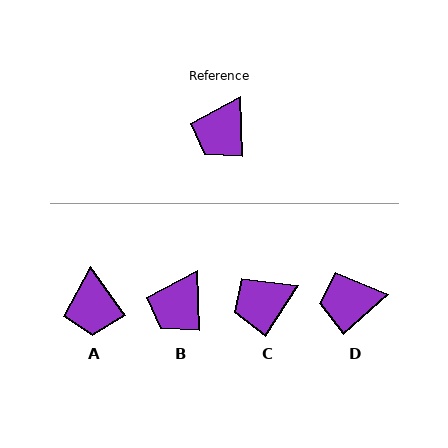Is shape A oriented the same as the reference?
No, it is off by about 34 degrees.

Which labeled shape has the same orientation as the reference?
B.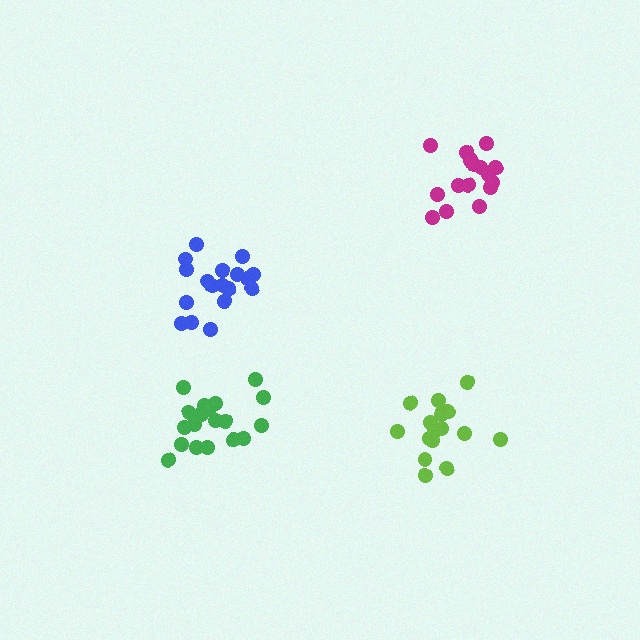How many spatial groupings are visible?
There are 4 spatial groupings.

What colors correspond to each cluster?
The clusters are colored: lime, green, blue, magenta.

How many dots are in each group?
Group 1: 17 dots, Group 2: 19 dots, Group 3: 18 dots, Group 4: 16 dots (70 total).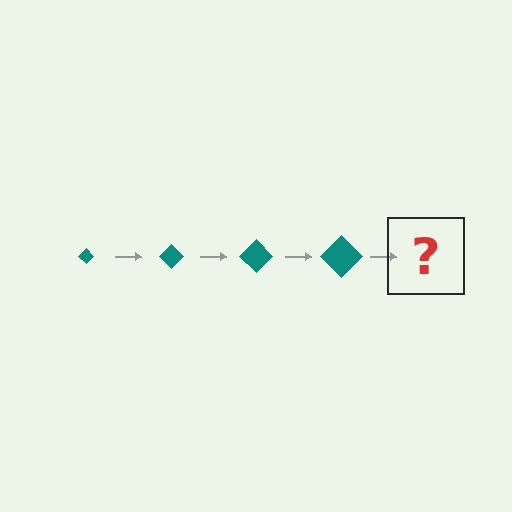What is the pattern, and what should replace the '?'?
The pattern is that the diamond gets progressively larger each step. The '?' should be a teal diamond, larger than the previous one.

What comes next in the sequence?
The next element should be a teal diamond, larger than the previous one.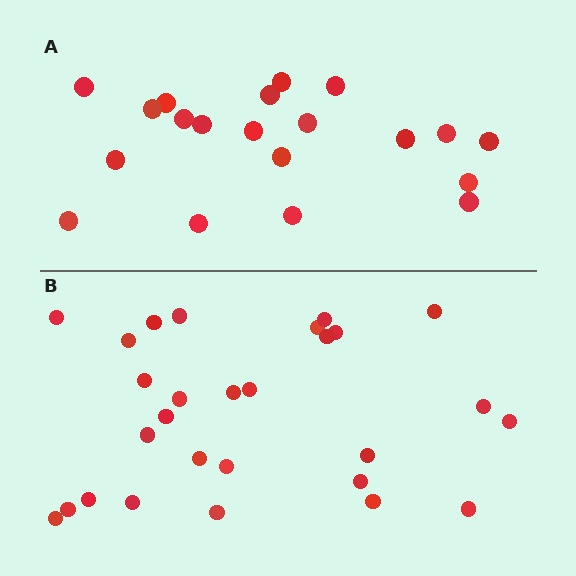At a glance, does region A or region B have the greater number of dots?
Region B (the bottom region) has more dots.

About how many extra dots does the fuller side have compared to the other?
Region B has roughly 8 or so more dots than region A.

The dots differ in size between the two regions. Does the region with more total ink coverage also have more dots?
No. Region A has more total ink coverage because its dots are larger, but region B actually contains more individual dots. Total area can be misleading — the number of items is what matters here.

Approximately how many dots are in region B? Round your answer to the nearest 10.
About 30 dots. (The exact count is 28, which rounds to 30.)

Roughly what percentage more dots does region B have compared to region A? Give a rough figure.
About 40% more.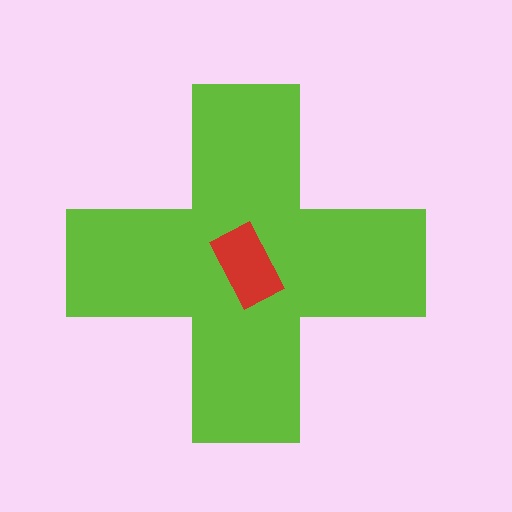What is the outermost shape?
The lime cross.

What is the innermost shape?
The red rectangle.